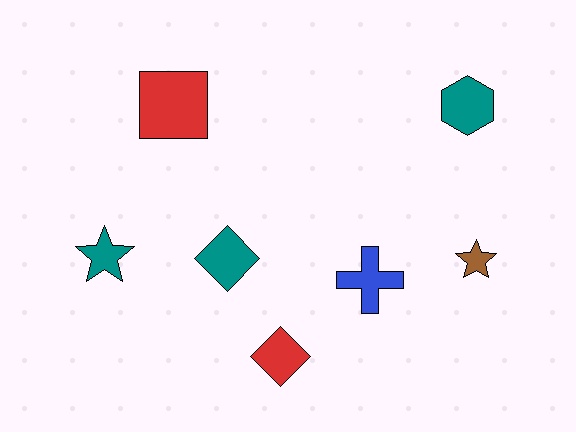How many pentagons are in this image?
There are no pentagons.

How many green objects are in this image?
There are no green objects.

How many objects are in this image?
There are 7 objects.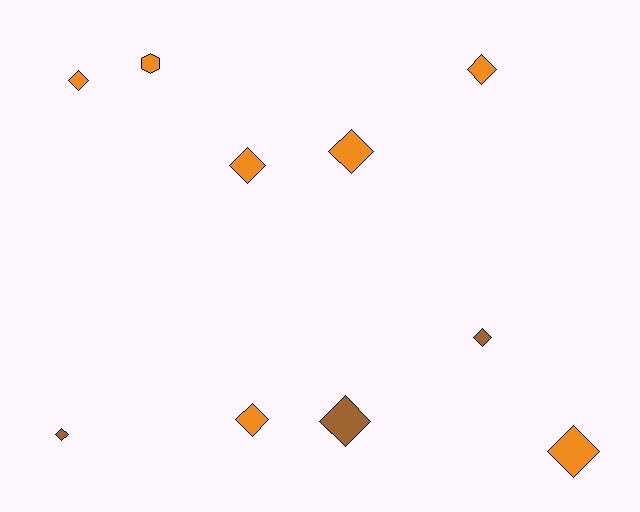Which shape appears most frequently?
Diamond, with 9 objects.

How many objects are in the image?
There are 10 objects.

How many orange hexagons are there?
There is 1 orange hexagon.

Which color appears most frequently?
Orange, with 7 objects.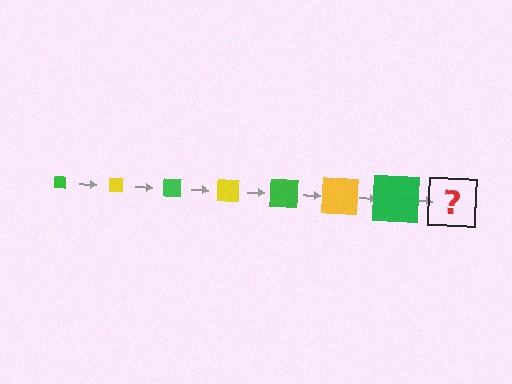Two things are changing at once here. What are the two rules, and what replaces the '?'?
The two rules are that the square grows larger each step and the color cycles through green and yellow. The '?' should be a yellow square, larger than the previous one.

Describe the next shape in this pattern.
It should be a yellow square, larger than the previous one.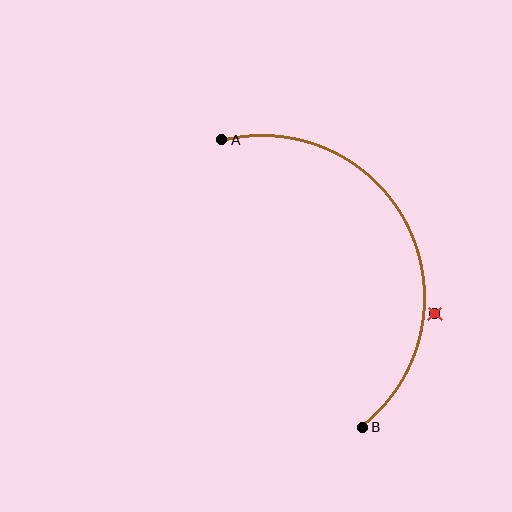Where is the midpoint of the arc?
The arc midpoint is the point on the curve farthest from the straight line joining A and B. It sits to the right of that line.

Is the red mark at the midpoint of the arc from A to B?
No — the red mark does not lie on the arc at all. It sits slightly outside the curve.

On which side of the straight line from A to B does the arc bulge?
The arc bulges to the right of the straight line connecting A and B.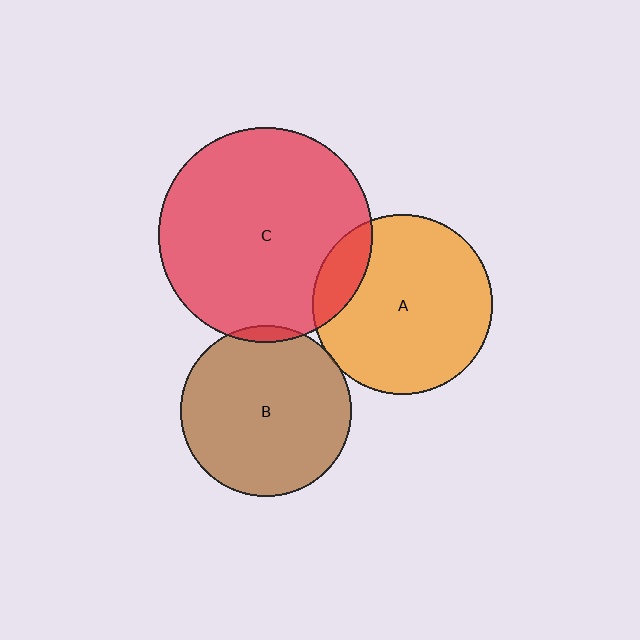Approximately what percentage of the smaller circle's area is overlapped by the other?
Approximately 5%.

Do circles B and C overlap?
Yes.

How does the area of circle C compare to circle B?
Approximately 1.6 times.